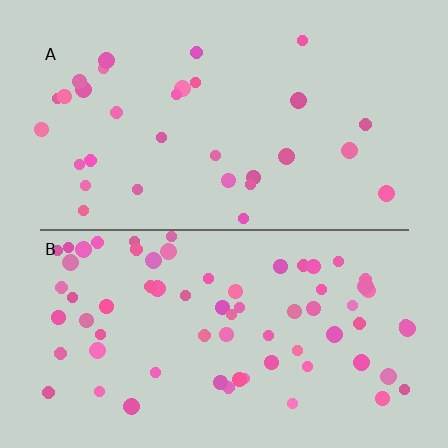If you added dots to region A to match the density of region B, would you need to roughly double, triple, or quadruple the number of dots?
Approximately double.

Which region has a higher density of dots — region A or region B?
B (the bottom).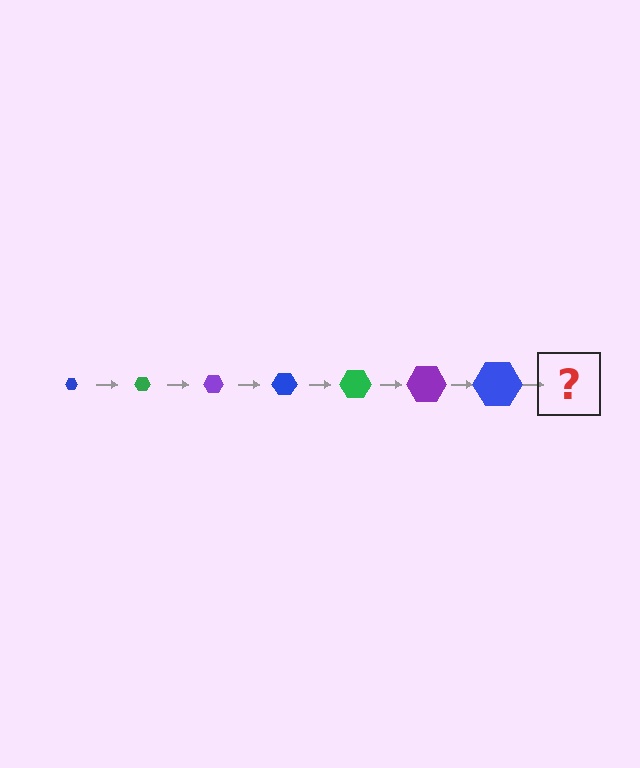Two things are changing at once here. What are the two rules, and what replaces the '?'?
The two rules are that the hexagon grows larger each step and the color cycles through blue, green, and purple. The '?' should be a green hexagon, larger than the previous one.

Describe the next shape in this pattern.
It should be a green hexagon, larger than the previous one.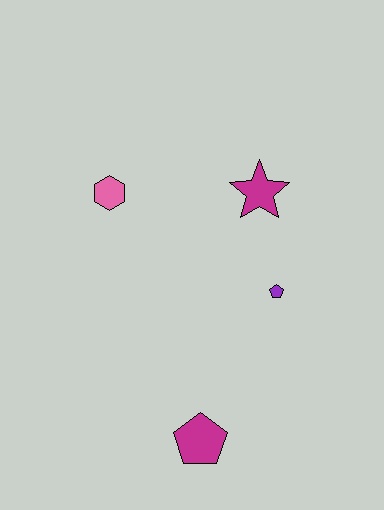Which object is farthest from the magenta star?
The magenta pentagon is farthest from the magenta star.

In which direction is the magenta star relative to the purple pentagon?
The magenta star is above the purple pentagon.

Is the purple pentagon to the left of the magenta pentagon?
No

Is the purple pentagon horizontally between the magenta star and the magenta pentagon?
No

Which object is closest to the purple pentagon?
The magenta star is closest to the purple pentagon.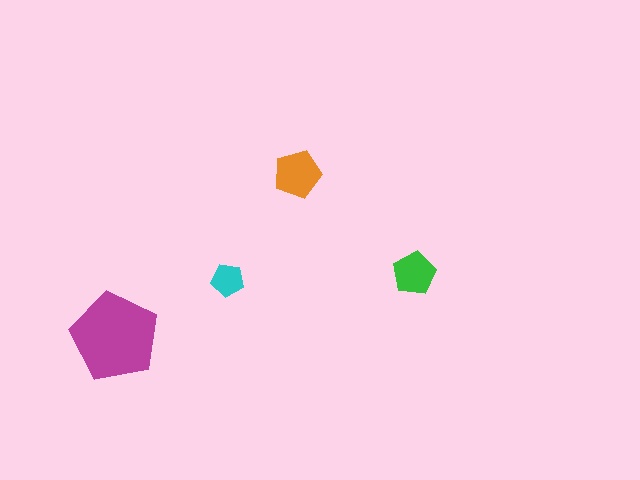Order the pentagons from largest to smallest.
the magenta one, the orange one, the green one, the cyan one.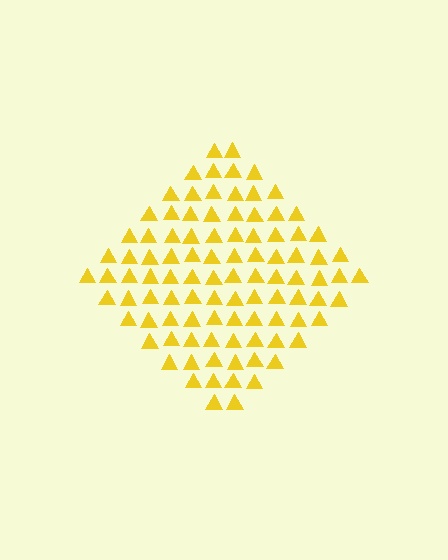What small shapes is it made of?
It is made of small triangles.